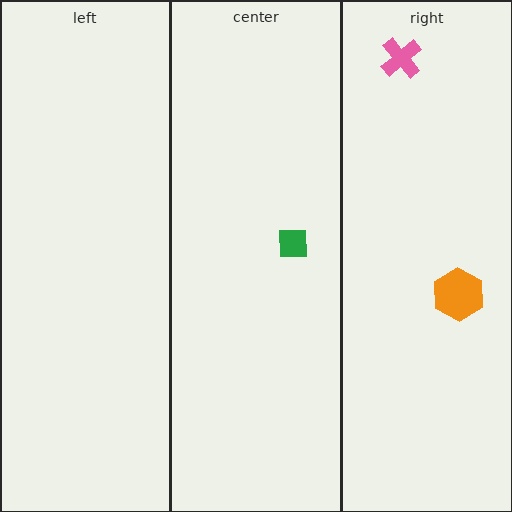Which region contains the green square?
The center region.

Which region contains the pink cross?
The right region.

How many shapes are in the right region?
2.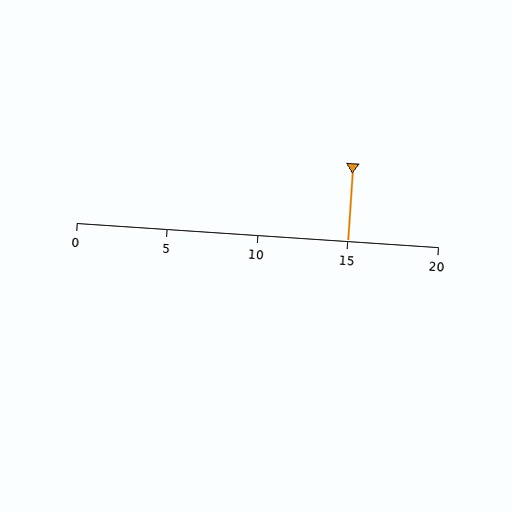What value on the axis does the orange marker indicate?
The marker indicates approximately 15.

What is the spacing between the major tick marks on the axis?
The major ticks are spaced 5 apart.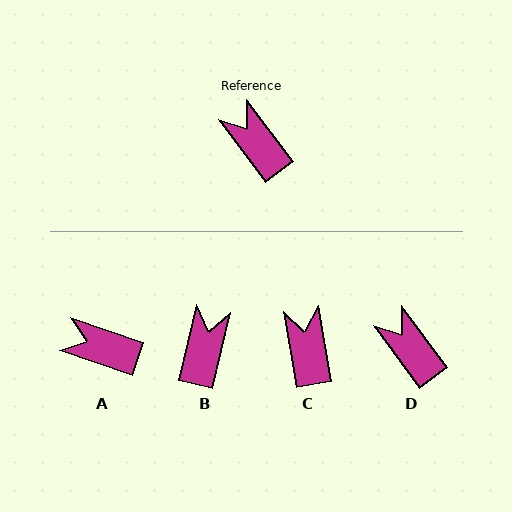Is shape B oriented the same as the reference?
No, it is off by about 50 degrees.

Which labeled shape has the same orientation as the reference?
D.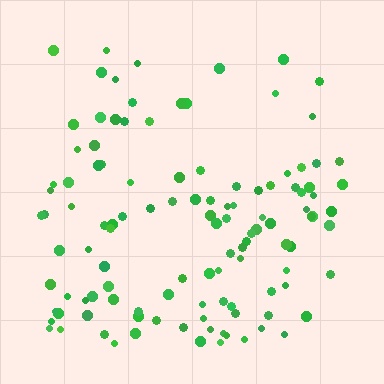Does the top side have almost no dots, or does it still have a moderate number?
Still a moderate number, just noticeably fewer than the bottom.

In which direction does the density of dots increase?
From top to bottom, with the bottom side densest.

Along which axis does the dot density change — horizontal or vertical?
Vertical.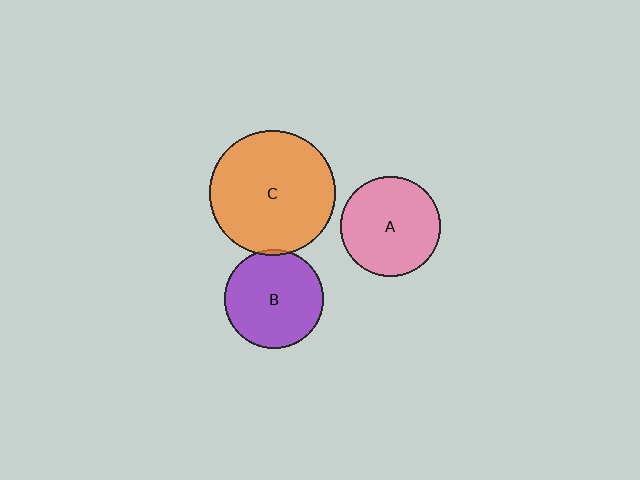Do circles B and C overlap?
Yes.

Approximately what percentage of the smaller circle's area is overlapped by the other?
Approximately 5%.